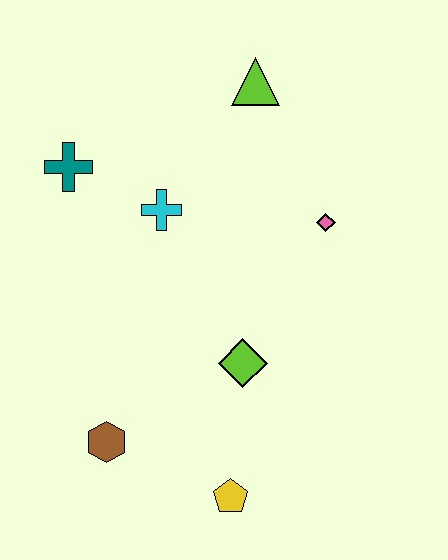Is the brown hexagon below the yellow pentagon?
No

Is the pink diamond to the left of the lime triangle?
No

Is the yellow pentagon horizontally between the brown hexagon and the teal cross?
No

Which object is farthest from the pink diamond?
The brown hexagon is farthest from the pink diamond.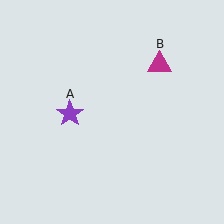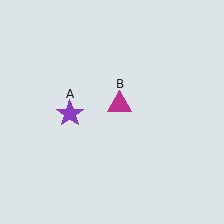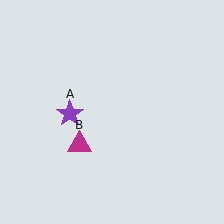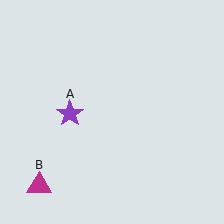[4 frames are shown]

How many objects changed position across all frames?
1 object changed position: magenta triangle (object B).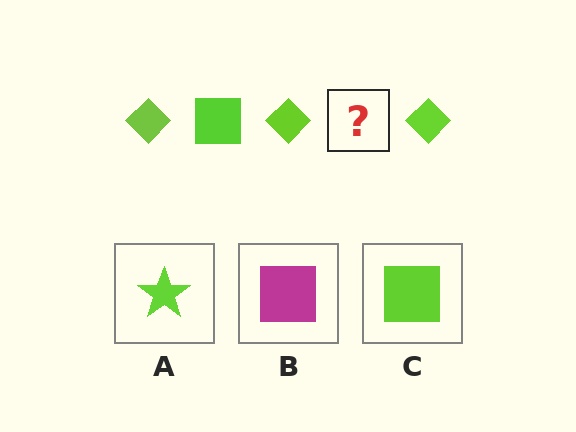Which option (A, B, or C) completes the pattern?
C.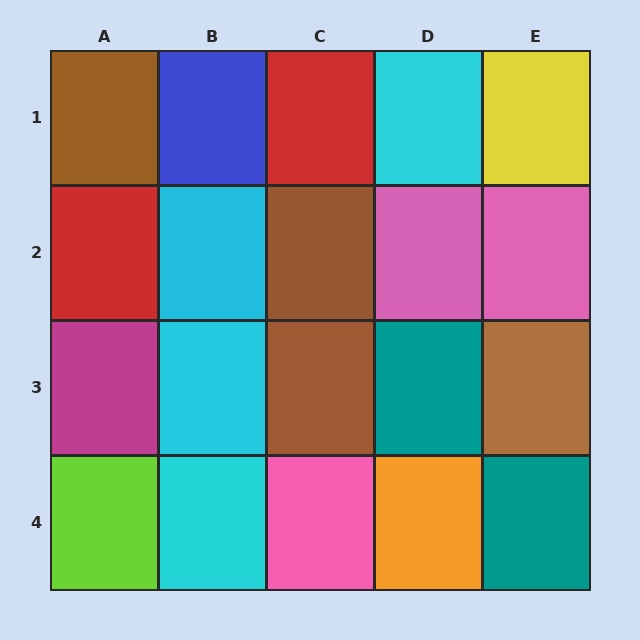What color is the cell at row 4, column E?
Teal.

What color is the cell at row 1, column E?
Yellow.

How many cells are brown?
4 cells are brown.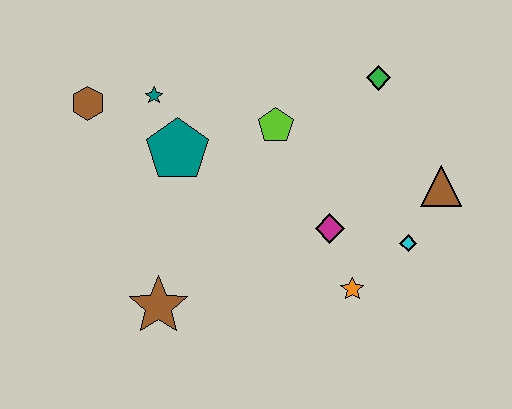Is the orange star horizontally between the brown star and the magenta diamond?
No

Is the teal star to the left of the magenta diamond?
Yes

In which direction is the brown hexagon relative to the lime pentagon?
The brown hexagon is to the left of the lime pentagon.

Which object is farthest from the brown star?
The green diamond is farthest from the brown star.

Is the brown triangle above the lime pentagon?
No